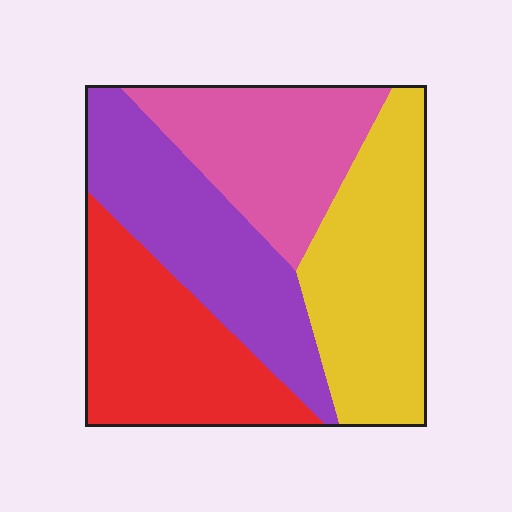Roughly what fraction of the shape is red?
Red covers about 25% of the shape.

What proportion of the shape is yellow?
Yellow covers about 30% of the shape.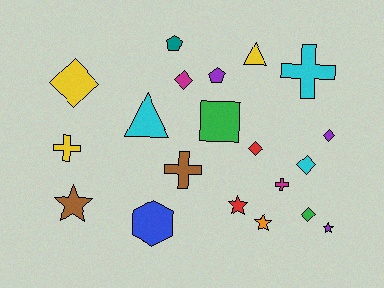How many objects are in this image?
There are 20 objects.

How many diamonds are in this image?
There are 6 diamonds.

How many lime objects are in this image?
There are no lime objects.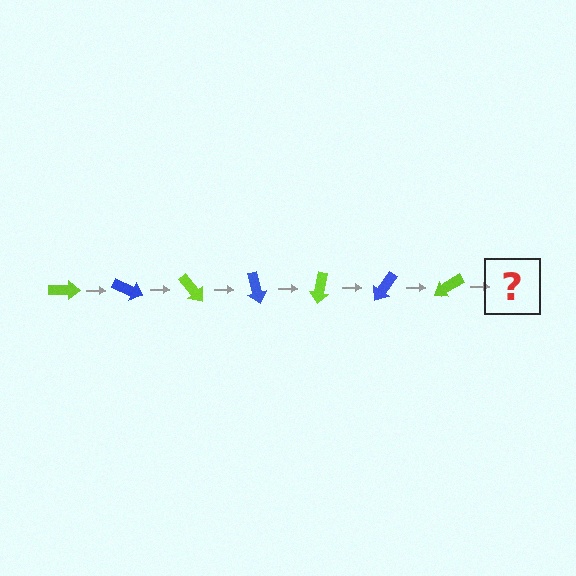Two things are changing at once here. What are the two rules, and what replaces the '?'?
The two rules are that it rotates 25 degrees each step and the color cycles through lime and blue. The '?' should be a blue arrow, rotated 175 degrees from the start.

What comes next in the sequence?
The next element should be a blue arrow, rotated 175 degrees from the start.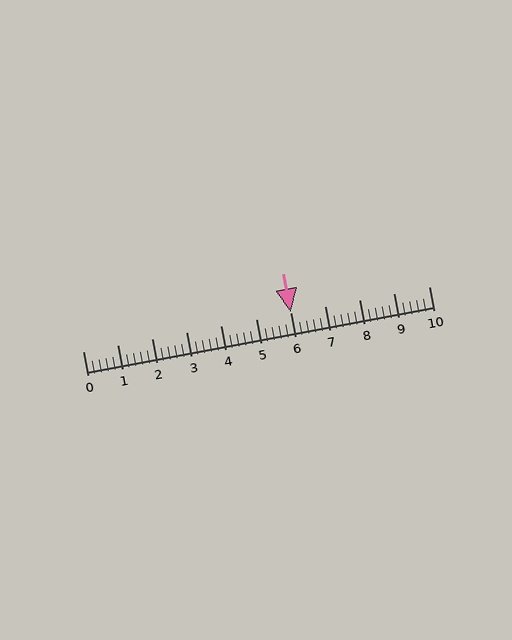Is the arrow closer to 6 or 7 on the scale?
The arrow is closer to 6.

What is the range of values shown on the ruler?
The ruler shows values from 0 to 10.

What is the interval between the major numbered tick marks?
The major tick marks are spaced 1 units apart.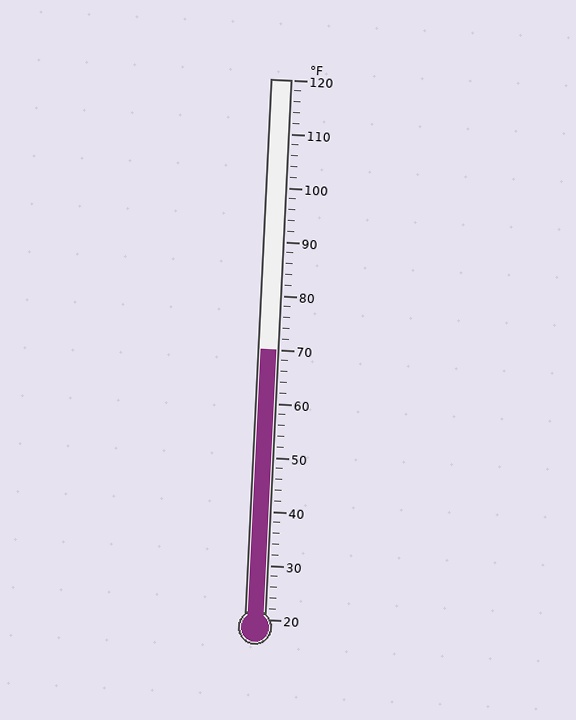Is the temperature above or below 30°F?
The temperature is above 30°F.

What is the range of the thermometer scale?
The thermometer scale ranges from 20°F to 120°F.